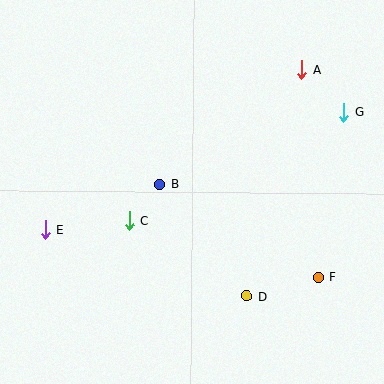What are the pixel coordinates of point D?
Point D is at (247, 296).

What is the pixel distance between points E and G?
The distance between E and G is 321 pixels.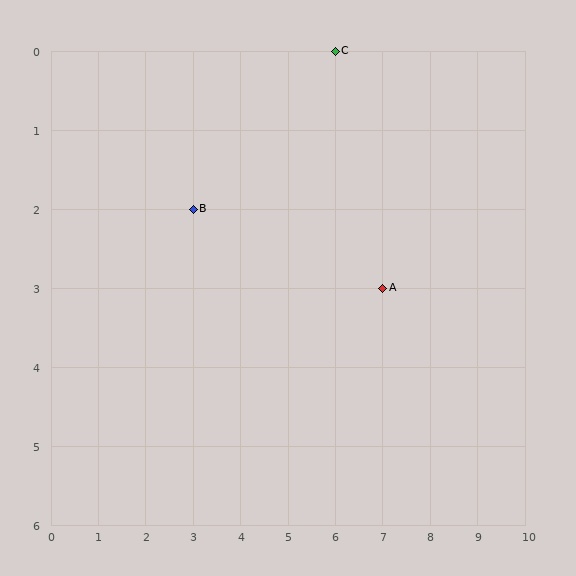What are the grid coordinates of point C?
Point C is at grid coordinates (6, 0).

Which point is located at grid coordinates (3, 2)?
Point B is at (3, 2).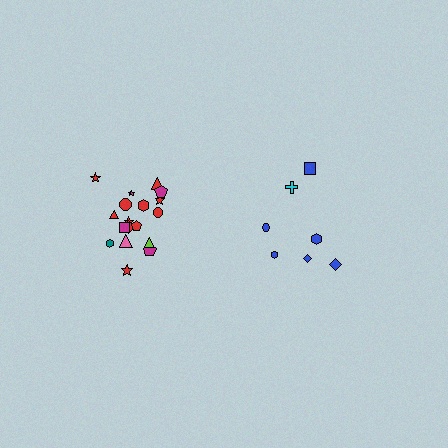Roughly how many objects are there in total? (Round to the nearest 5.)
Roughly 25 objects in total.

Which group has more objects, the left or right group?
The left group.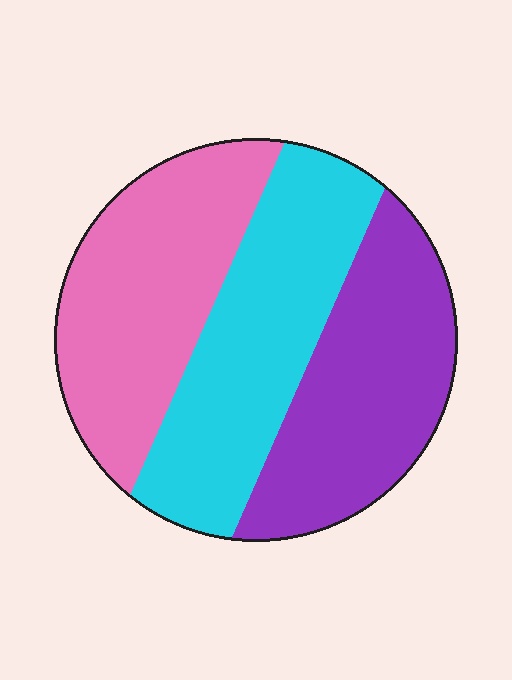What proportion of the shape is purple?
Purple covers roughly 30% of the shape.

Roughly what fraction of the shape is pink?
Pink takes up between a quarter and a half of the shape.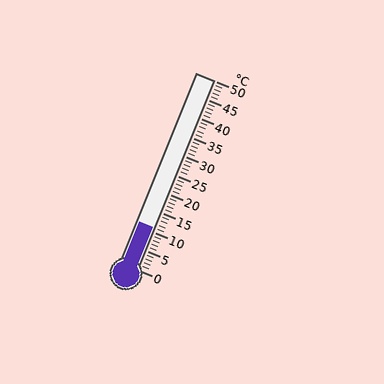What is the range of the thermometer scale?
The thermometer scale ranges from 0°C to 50°C.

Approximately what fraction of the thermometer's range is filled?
The thermometer is filled to approximately 20% of its range.